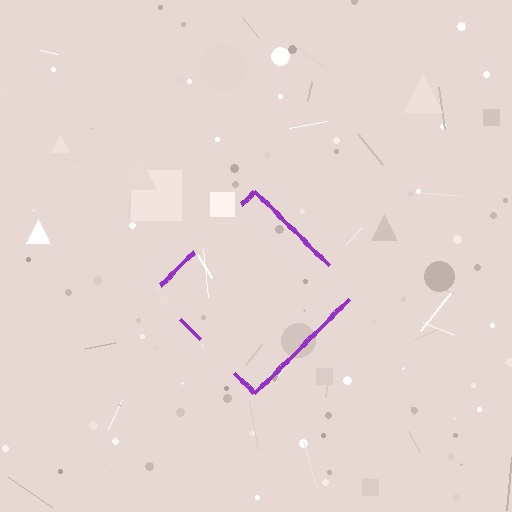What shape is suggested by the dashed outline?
The dashed outline suggests a diamond.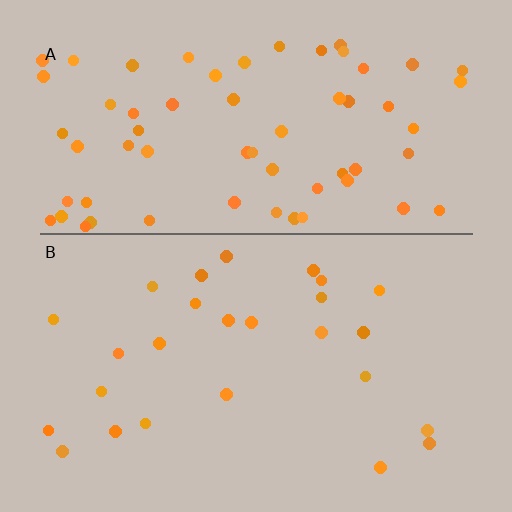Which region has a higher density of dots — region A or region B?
A (the top).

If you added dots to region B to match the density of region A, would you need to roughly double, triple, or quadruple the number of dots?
Approximately double.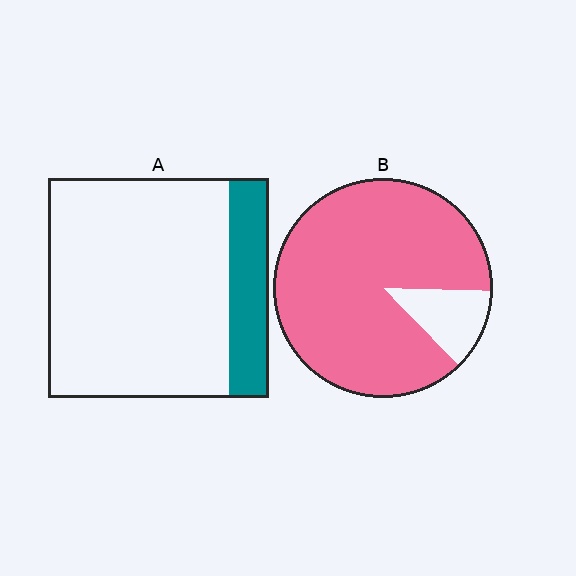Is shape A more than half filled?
No.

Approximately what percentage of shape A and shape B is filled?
A is approximately 20% and B is approximately 90%.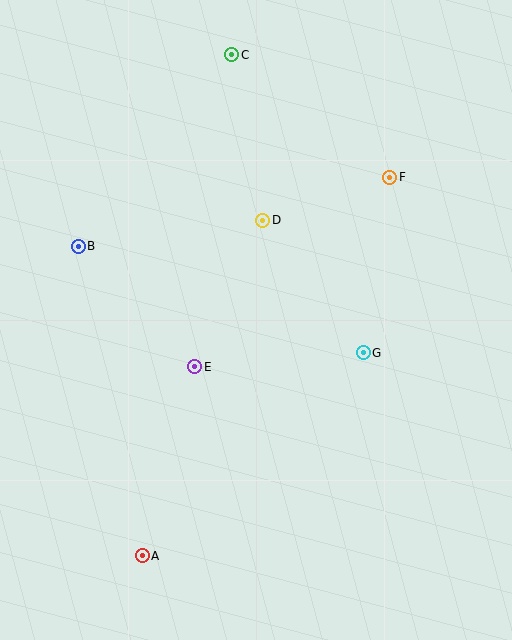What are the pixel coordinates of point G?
Point G is at (363, 353).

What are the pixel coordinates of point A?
Point A is at (142, 556).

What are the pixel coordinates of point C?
Point C is at (232, 55).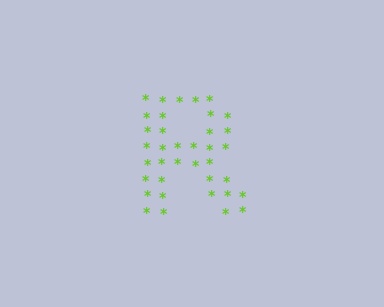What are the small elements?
The small elements are asterisks.